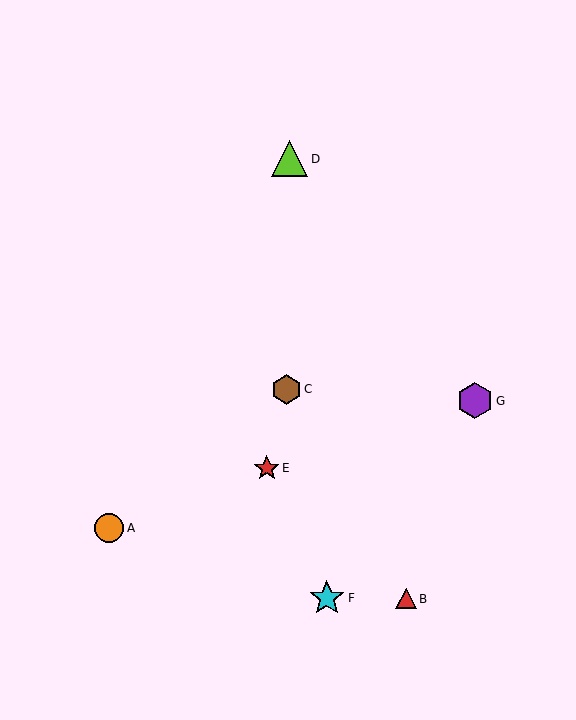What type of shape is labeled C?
Shape C is a brown hexagon.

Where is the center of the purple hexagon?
The center of the purple hexagon is at (475, 401).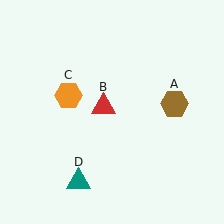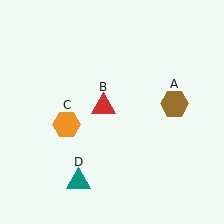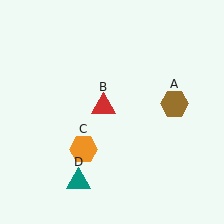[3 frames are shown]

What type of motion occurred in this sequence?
The orange hexagon (object C) rotated counterclockwise around the center of the scene.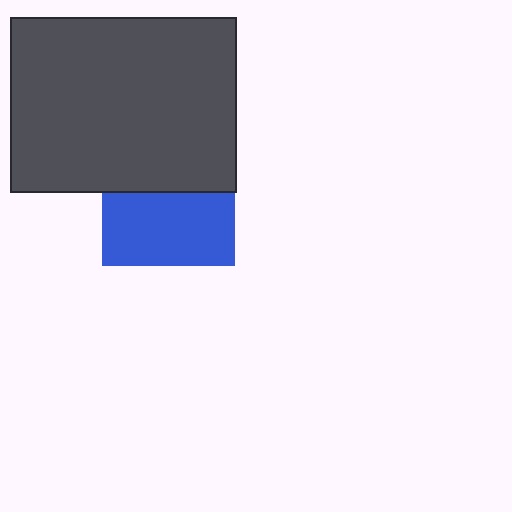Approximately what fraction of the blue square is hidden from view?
Roughly 45% of the blue square is hidden behind the dark gray rectangle.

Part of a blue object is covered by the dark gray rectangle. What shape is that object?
It is a square.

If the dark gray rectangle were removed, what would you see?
You would see the complete blue square.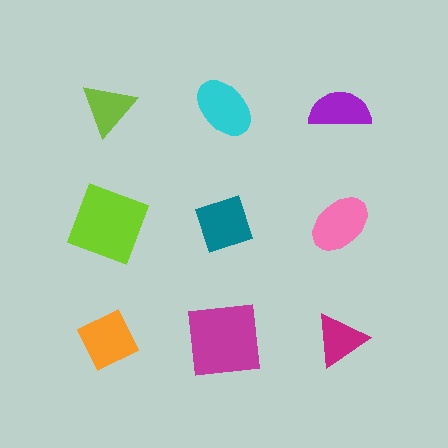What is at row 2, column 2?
A teal diamond.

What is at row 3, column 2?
A magenta square.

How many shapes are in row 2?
3 shapes.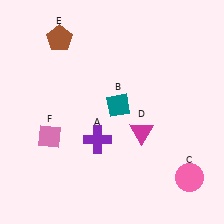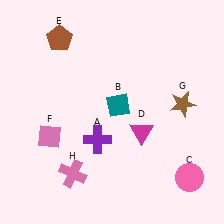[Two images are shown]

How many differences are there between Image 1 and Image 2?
There are 2 differences between the two images.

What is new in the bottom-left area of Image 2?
A pink cross (H) was added in the bottom-left area of Image 2.